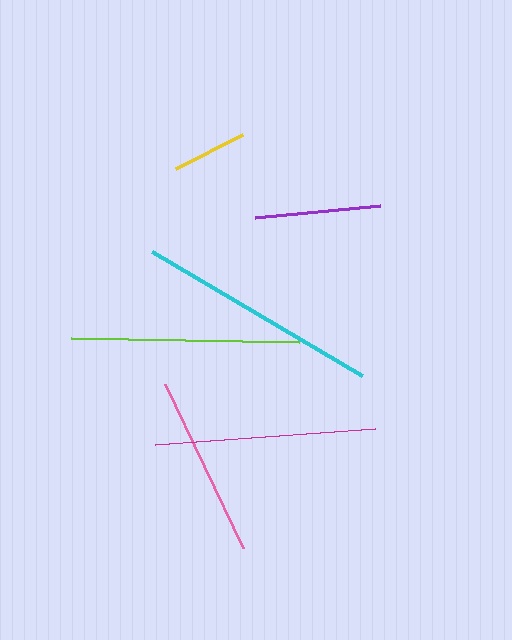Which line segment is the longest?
The cyan line is the longest at approximately 244 pixels.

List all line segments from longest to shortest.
From longest to shortest: cyan, lime, magenta, pink, purple, yellow.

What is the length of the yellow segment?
The yellow segment is approximately 75 pixels long.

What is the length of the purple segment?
The purple segment is approximately 126 pixels long.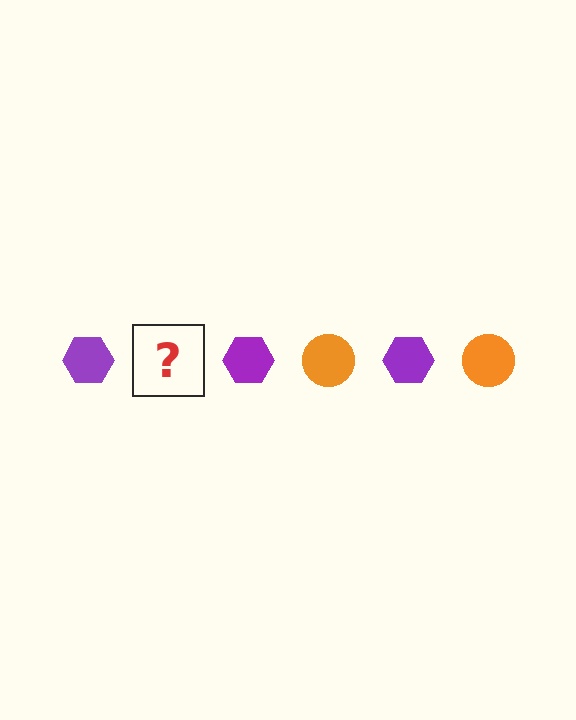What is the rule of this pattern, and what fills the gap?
The rule is that the pattern alternates between purple hexagon and orange circle. The gap should be filled with an orange circle.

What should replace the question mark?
The question mark should be replaced with an orange circle.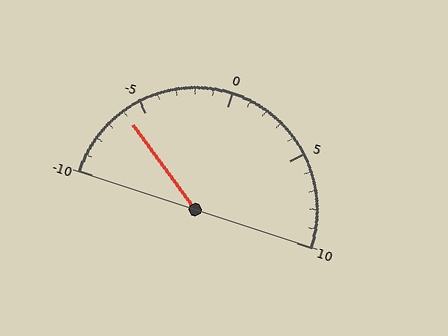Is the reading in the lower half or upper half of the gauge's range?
The reading is in the lower half of the range (-10 to 10).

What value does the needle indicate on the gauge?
The needle indicates approximately -6.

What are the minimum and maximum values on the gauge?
The gauge ranges from -10 to 10.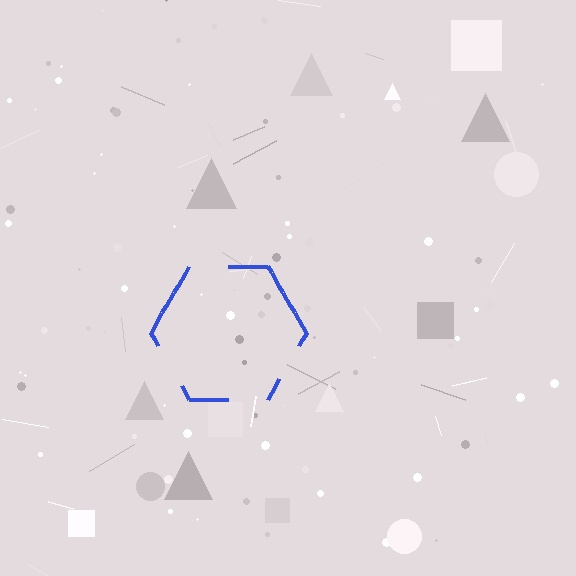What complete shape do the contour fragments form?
The contour fragments form a hexagon.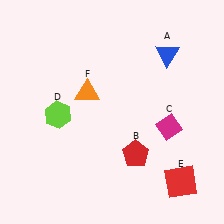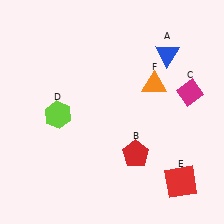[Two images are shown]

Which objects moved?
The objects that moved are: the magenta diamond (C), the orange triangle (F).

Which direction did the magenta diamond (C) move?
The magenta diamond (C) moved up.